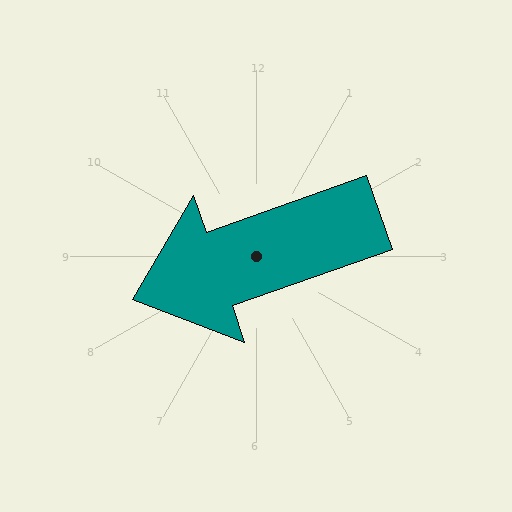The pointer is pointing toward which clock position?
Roughly 8 o'clock.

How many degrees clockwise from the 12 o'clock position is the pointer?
Approximately 251 degrees.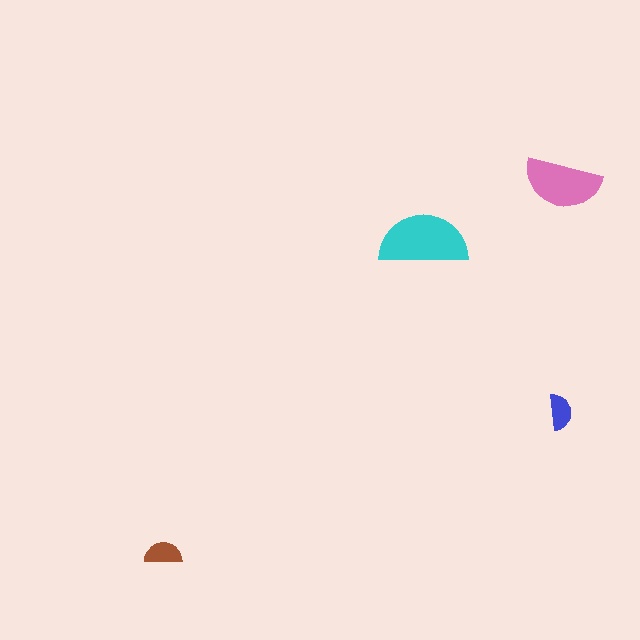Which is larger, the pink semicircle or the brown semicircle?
The pink one.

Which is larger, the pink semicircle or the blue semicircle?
The pink one.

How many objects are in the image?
There are 4 objects in the image.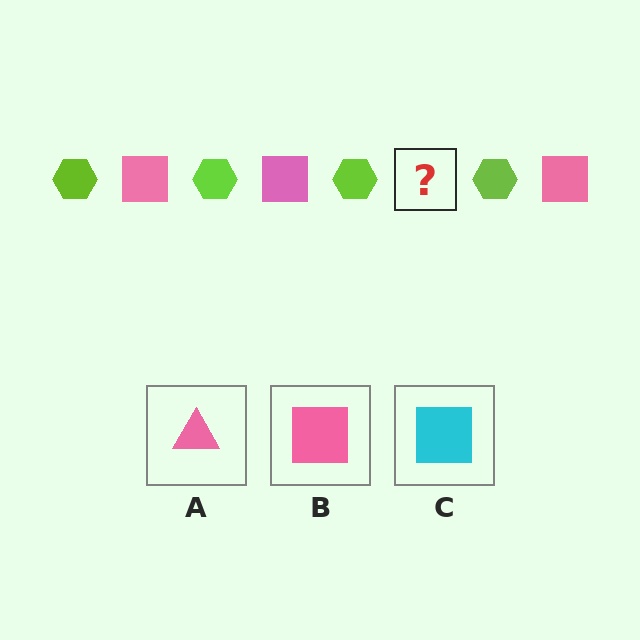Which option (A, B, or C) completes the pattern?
B.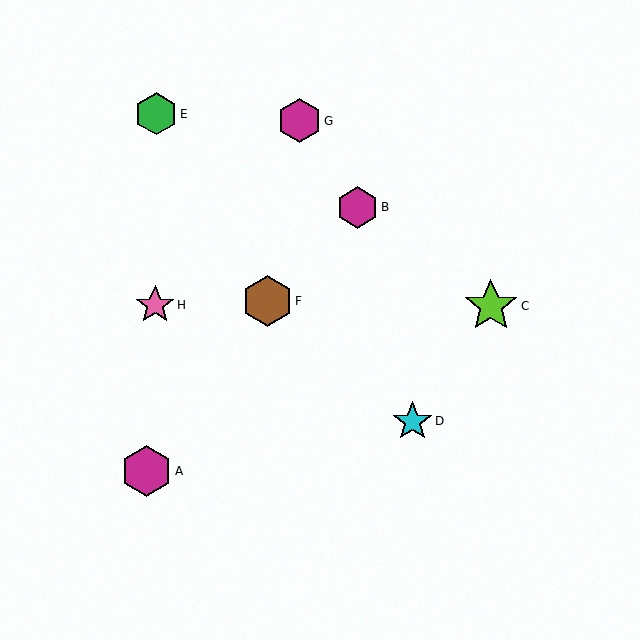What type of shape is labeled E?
Shape E is a green hexagon.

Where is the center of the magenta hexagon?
The center of the magenta hexagon is at (357, 207).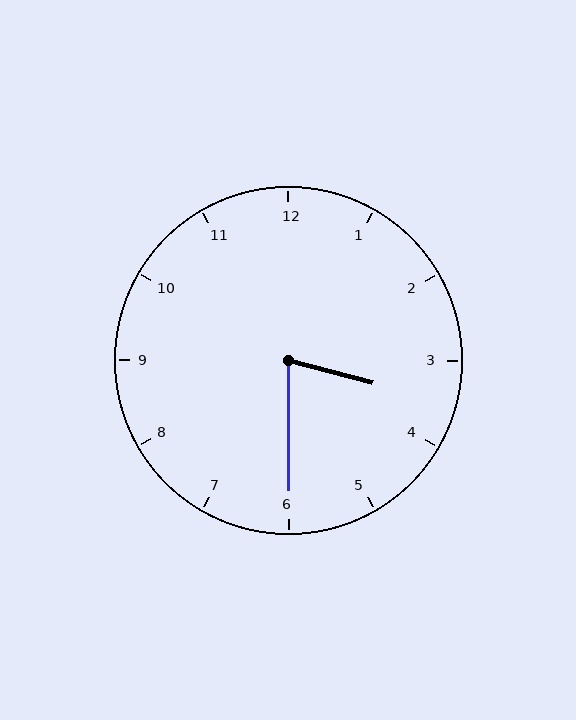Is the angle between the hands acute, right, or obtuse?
It is acute.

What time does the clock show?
3:30.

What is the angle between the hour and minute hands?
Approximately 75 degrees.